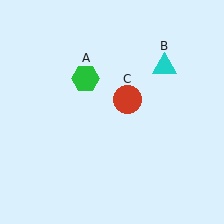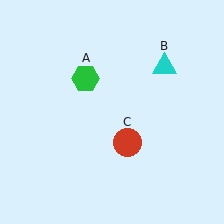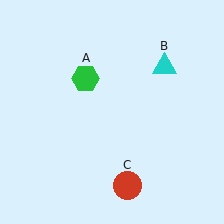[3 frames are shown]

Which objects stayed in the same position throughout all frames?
Green hexagon (object A) and cyan triangle (object B) remained stationary.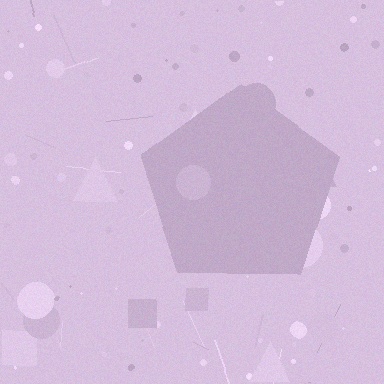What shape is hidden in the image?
A pentagon is hidden in the image.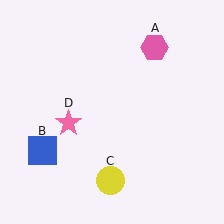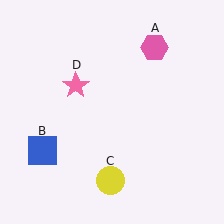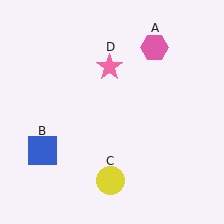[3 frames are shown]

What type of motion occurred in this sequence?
The pink star (object D) rotated clockwise around the center of the scene.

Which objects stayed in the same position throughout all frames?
Pink hexagon (object A) and blue square (object B) and yellow circle (object C) remained stationary.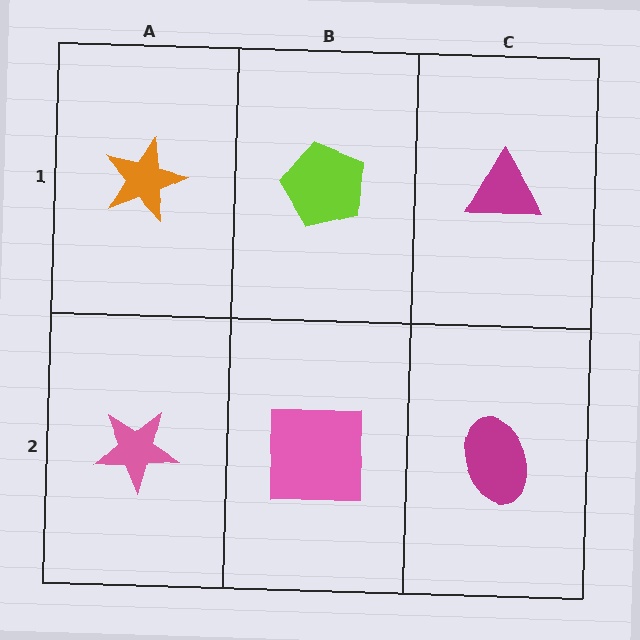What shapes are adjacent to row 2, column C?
A magenta triangle (row 1, column C), a pink square (row 2, column B).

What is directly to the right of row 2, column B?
A magenta ellipse.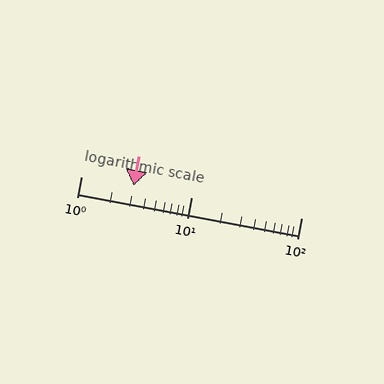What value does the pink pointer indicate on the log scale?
The pointer indicates approximately 3.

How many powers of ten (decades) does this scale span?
The scale spans 2 decades, from 1 to 100.